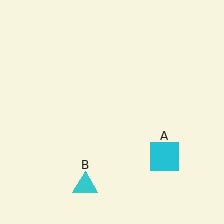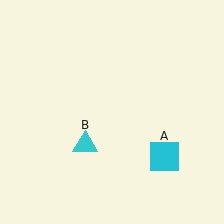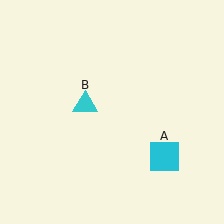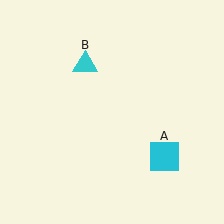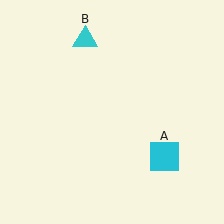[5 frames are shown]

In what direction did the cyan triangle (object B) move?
The cyan triangle (object B) moved up.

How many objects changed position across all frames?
1 object changed position: cyan triangle (object B).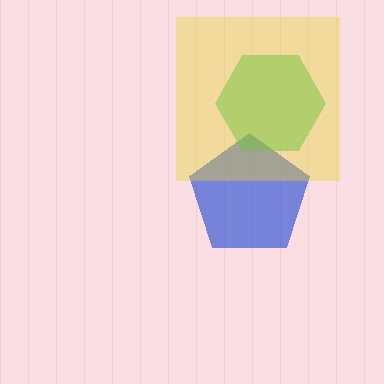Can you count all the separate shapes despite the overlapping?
Yes, there are 3 separate shapes.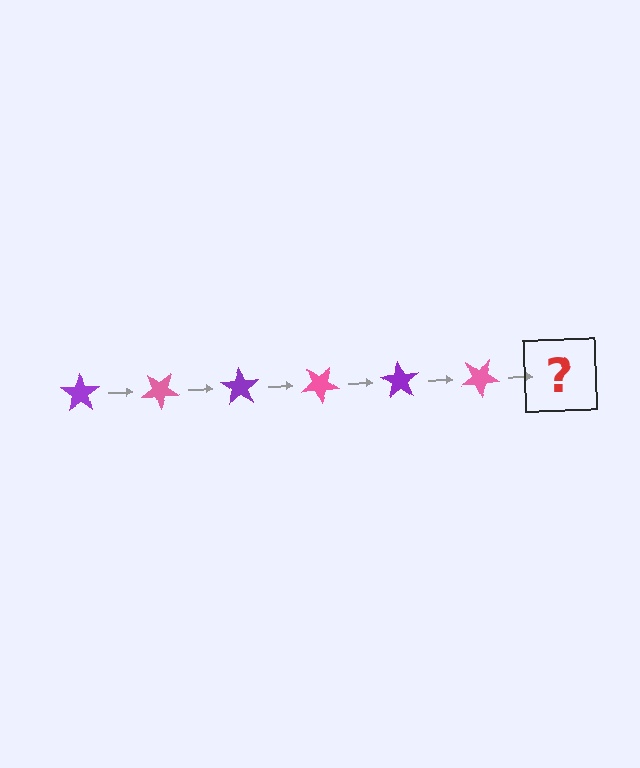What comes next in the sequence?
The next element should be a purple star, rotated 210 degrees from the start.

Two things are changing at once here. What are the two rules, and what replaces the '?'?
The two rules are that it rotates 35 degrees each step and the color cycles through purple and pink. The '?' should be a purple star, rotated 210 degrees from the start.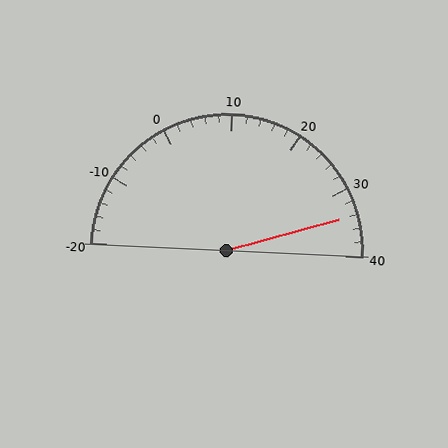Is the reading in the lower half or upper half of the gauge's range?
The reading is in the upper half of the range (-20 to 40).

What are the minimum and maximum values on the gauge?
The gauge ranges from -20 to 40.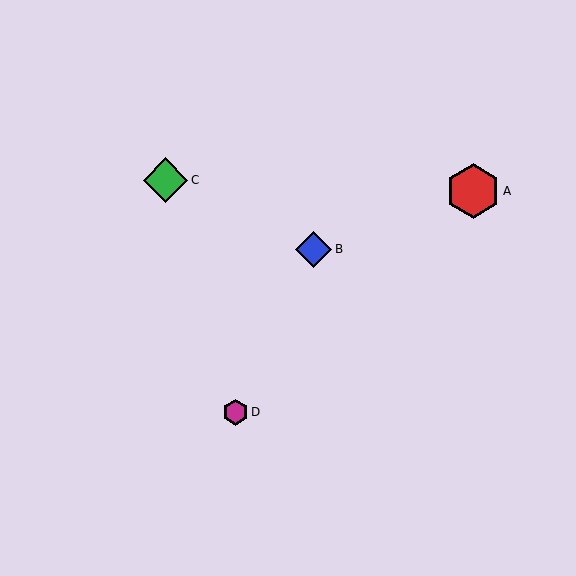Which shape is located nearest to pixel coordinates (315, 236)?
The blue diamond (labeled B) at (313, 249) is nearest to that location.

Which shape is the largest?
The red hexagon (labeled A) is the largest.